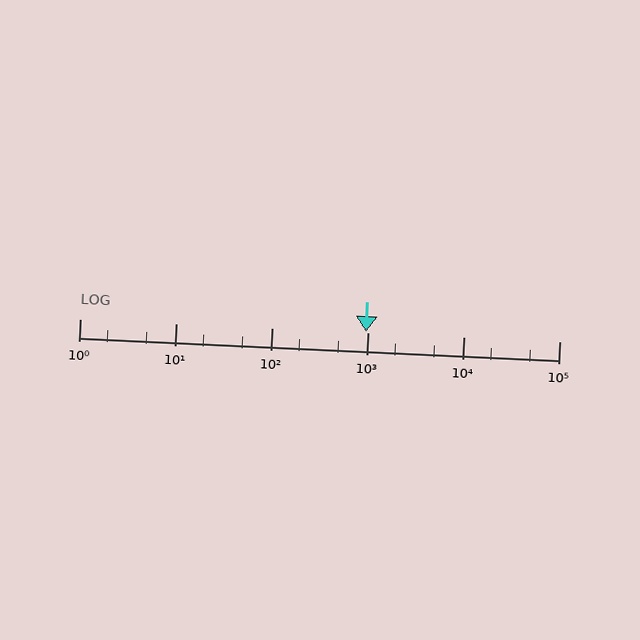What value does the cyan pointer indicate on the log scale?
The pointer indicates approximately 960.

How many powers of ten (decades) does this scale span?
The scale spans 5 decades, from 1 to 100000.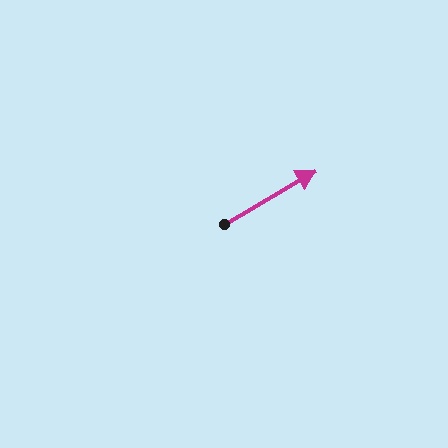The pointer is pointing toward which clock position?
Roughly 2 o'clock.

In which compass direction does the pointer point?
Northeast.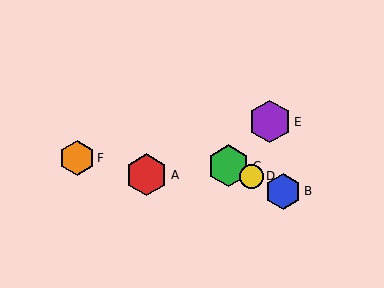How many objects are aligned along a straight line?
3 objects (B, C, D) are aligned along a straight line.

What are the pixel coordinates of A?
Object A is at (147, 175).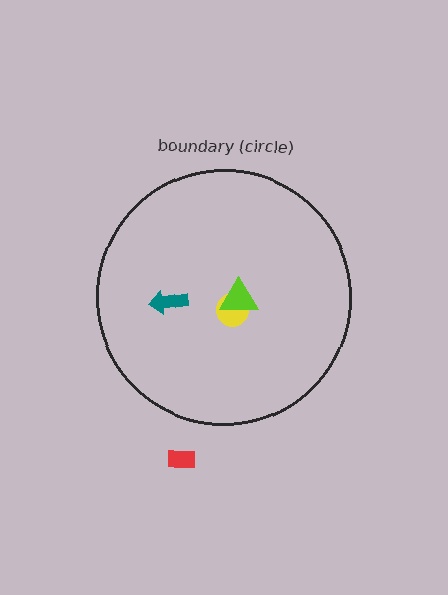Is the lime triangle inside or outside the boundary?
Inside.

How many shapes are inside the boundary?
3 inside, 1 outside.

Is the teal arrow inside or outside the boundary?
Inside.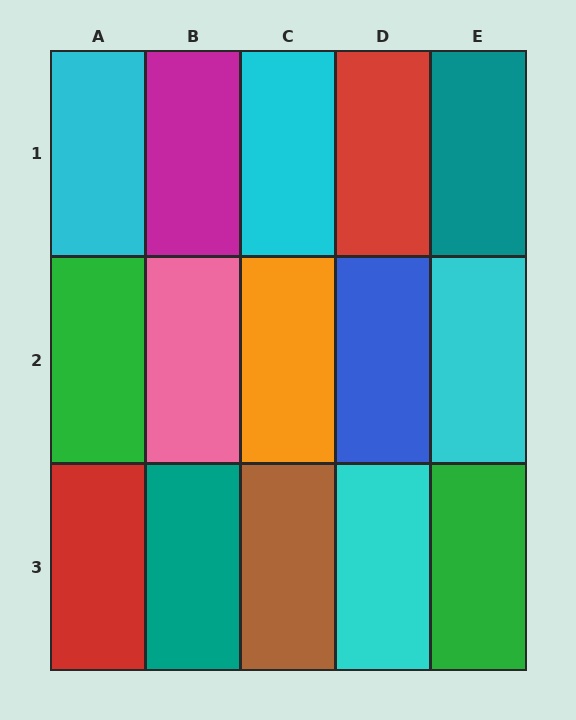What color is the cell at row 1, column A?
Cyan.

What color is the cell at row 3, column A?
Red.